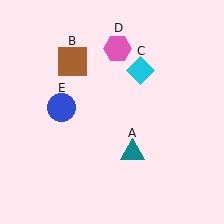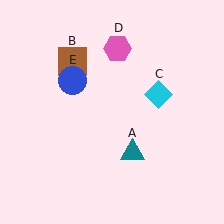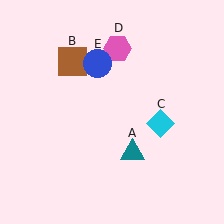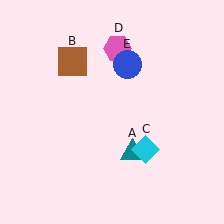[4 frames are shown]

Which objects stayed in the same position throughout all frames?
Teal triangle (object A) and brown square (object B) and pink hexagon (object D) remained stationary.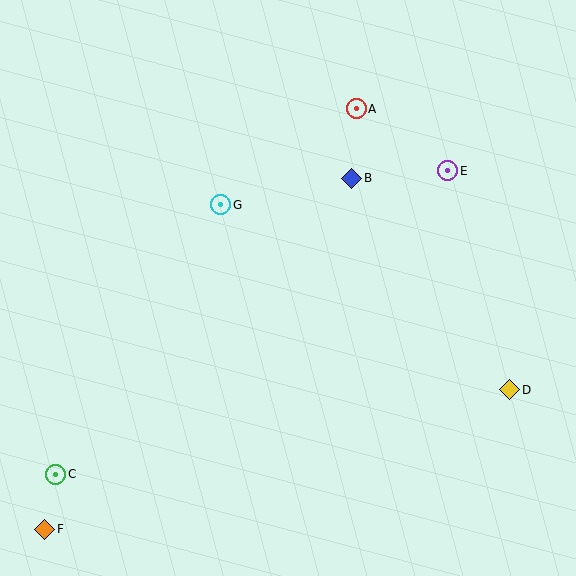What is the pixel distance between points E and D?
The distance between E and D is 228 pixels.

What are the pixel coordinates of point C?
Point C is at (56, 474).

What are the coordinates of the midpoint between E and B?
The midpoint between E and B is at (400, 174).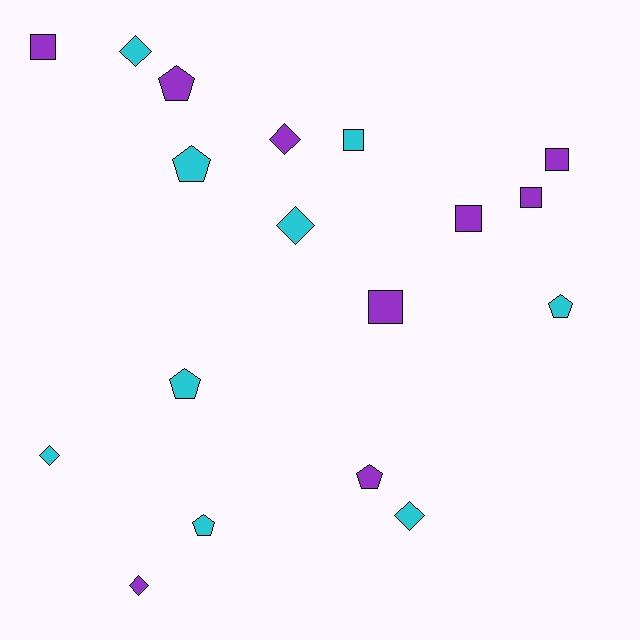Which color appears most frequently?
Purple, with 9 objects.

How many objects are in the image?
There are 18 objects.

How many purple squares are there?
There are 5 purple squares.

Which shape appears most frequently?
Pentagon, with 6 objects.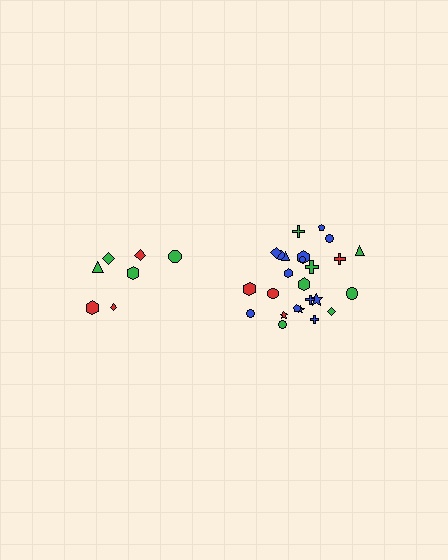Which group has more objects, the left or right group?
The right group.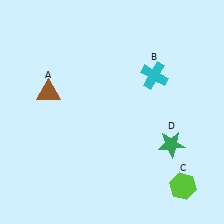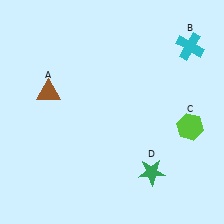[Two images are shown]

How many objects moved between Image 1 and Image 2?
3 objects moved between the two images.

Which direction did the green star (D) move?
The green star (D) moved down.